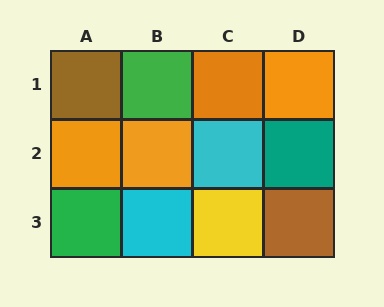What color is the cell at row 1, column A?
Brown.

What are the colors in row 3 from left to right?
Green, cyan, yellow, brown.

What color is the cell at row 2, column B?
Orange.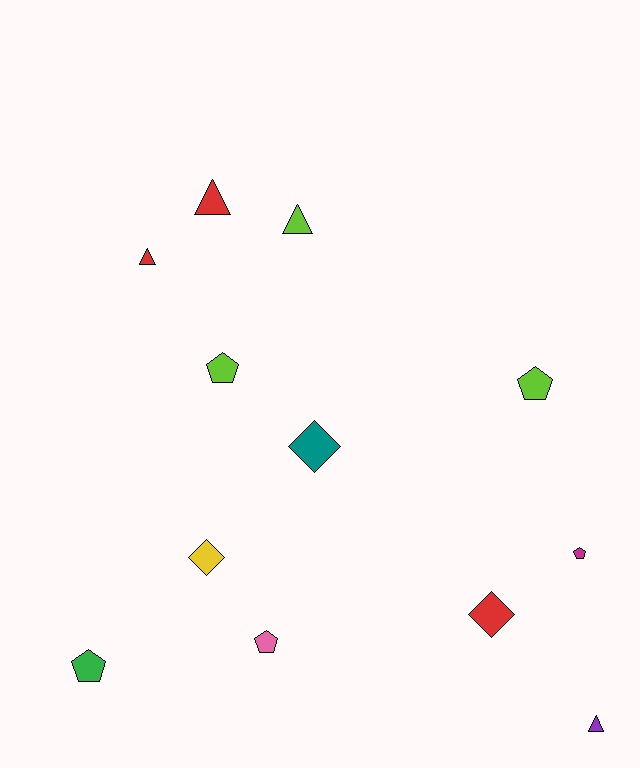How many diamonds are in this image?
There are 3 diamonds.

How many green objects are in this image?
There is 1 green object.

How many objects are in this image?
There are 12 objects.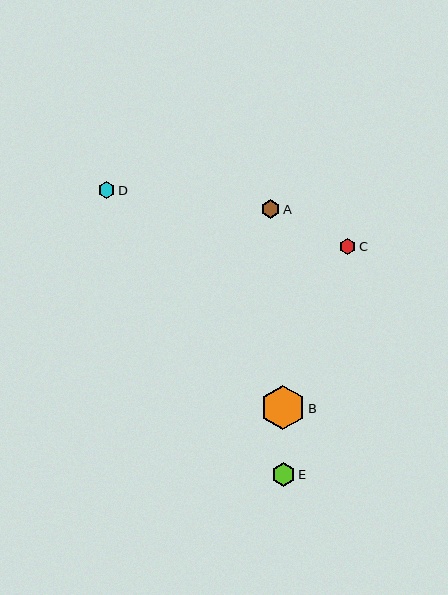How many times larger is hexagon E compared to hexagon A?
Hexagon E is approximately 1.2 times the size of hexagon A.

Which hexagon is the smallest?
Hexagon C is the smallest with a size of approximately 16 pixels.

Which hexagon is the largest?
Hexagon B is the largest with a size of approximately 44 pixels.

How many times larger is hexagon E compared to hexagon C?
Hexagon E is approximately 1.5 times the size of hexagon C.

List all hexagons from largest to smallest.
From largest to smallest: B, E, A, D, C.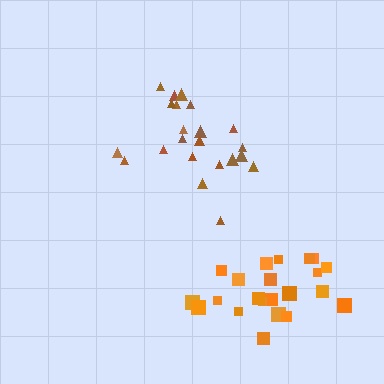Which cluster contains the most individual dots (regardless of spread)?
Orange (22).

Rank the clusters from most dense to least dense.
orange, brown.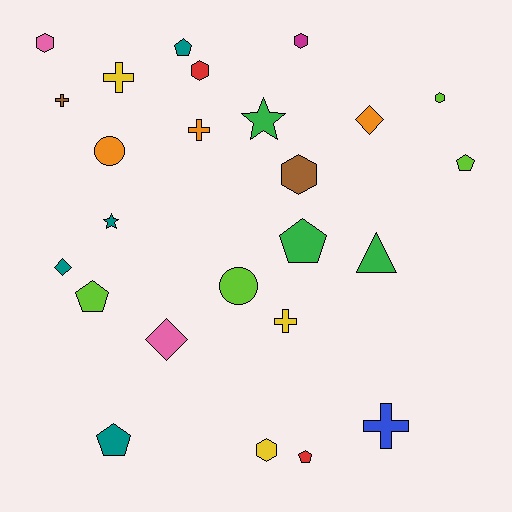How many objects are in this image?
There are 25 objects.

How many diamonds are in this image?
There are 3 diamonds.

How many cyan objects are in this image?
There are no cyan objects.